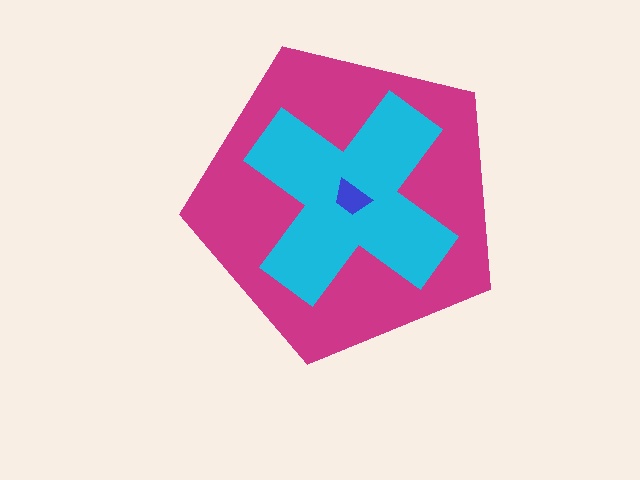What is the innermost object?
The blue trapezoid.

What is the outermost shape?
The magenta pentagon.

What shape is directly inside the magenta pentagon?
The cyan cross.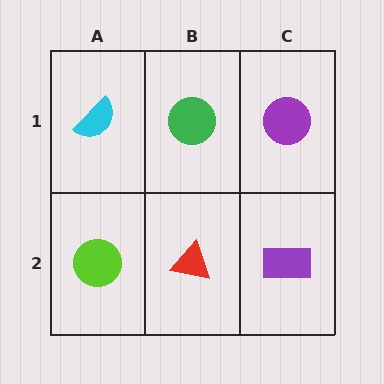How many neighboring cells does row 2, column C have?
2.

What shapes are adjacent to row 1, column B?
A red triangle (row 2, column B), a cyan semicircle (row 1, column A), a purple circle (row 1, column C).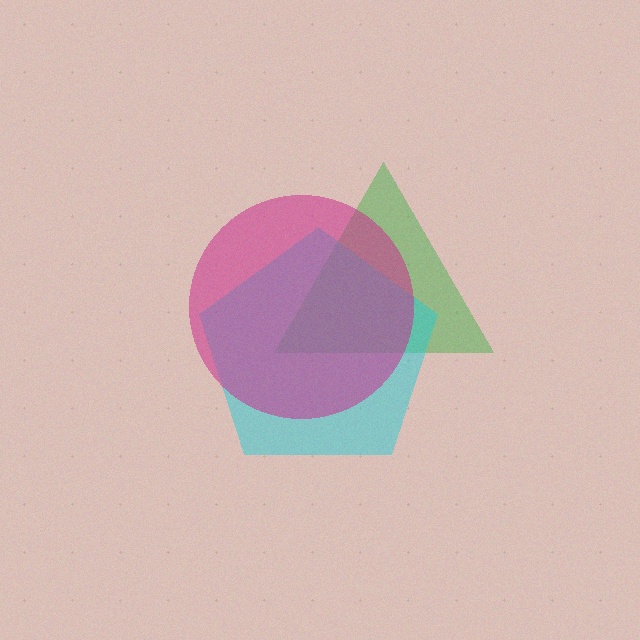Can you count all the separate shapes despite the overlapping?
Yes, there are 3 separate shapes.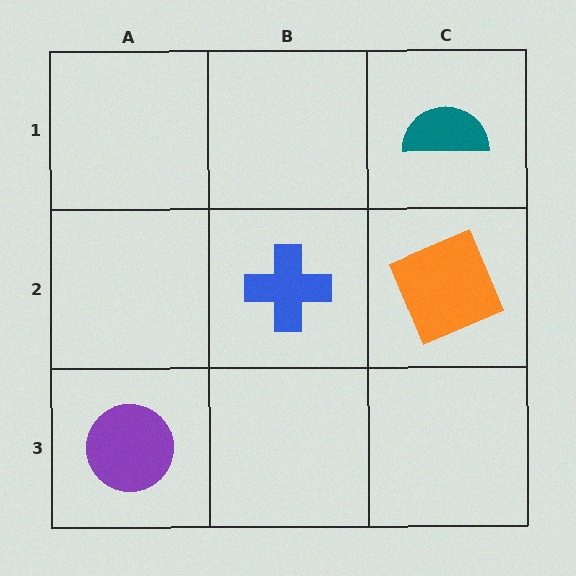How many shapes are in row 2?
2 shapes.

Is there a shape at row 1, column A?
No, that cell is empty.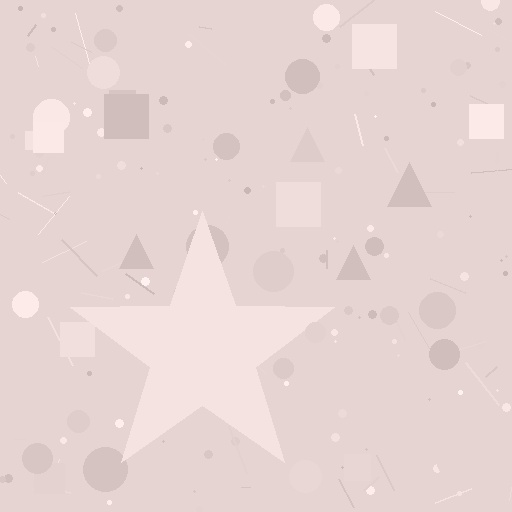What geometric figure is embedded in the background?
A star is embedded in the background.